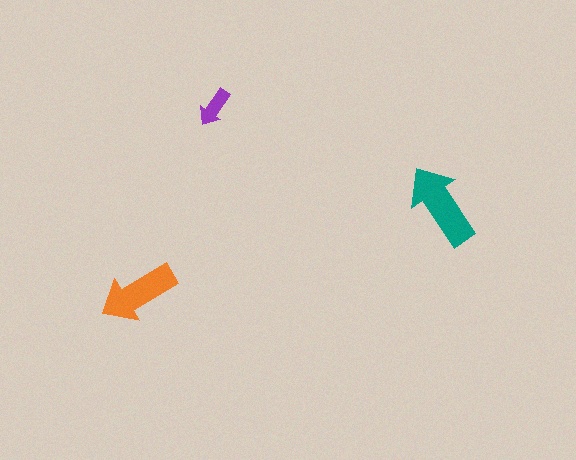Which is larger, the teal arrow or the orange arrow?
The teal one.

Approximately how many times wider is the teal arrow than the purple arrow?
About 2 times wider.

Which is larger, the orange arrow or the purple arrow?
The orange one.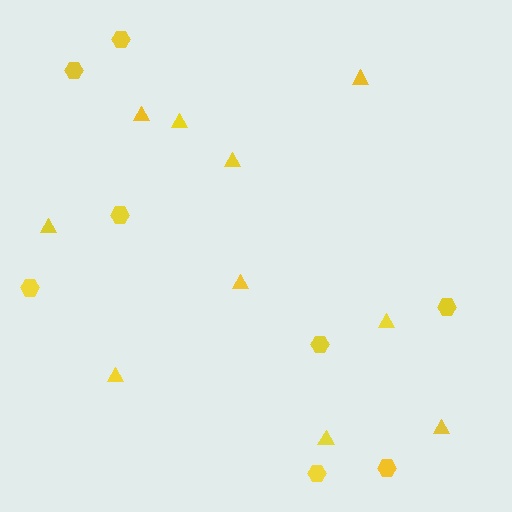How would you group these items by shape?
There are 2 groups: one group of triangles (10) and one group of hexagons (8).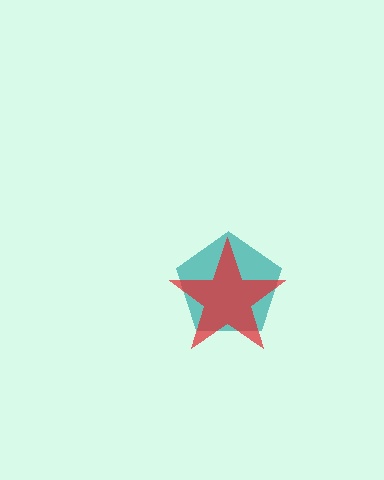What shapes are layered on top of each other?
The layered shapes are: a teal pentagon, a red star.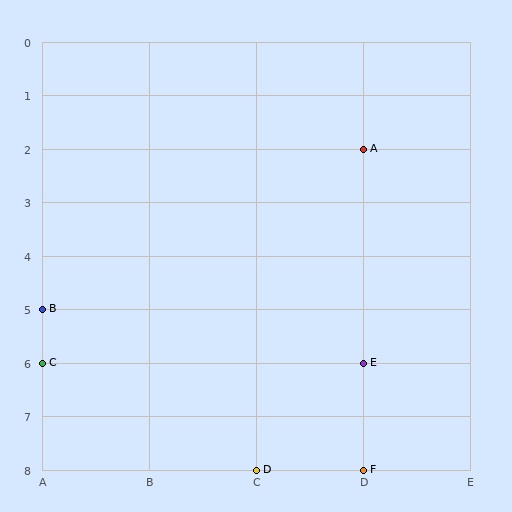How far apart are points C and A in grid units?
Points C and A are 3 columns and 4 rows apart (about 5.0 grid units diagonally).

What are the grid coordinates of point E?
Point E is at grid coordinates (D, 6).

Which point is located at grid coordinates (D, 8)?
Point F is at (D, 8).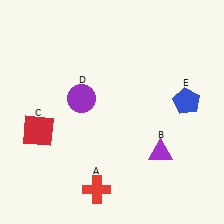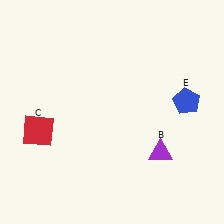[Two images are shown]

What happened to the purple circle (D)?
The purple circle (D) was removed in Image 2. It was in the top-left area of Image 1.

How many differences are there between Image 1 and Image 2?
There are 2 differences between the two images.